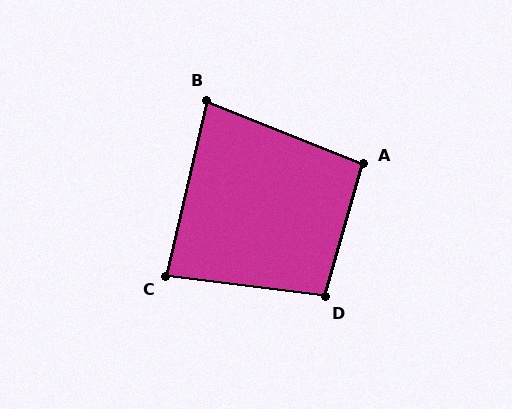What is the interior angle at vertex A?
Approximately 96 degrees (obtuse).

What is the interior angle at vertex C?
Approximately 84 degrees (acute).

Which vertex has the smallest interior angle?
B, at approximately 81 degrees.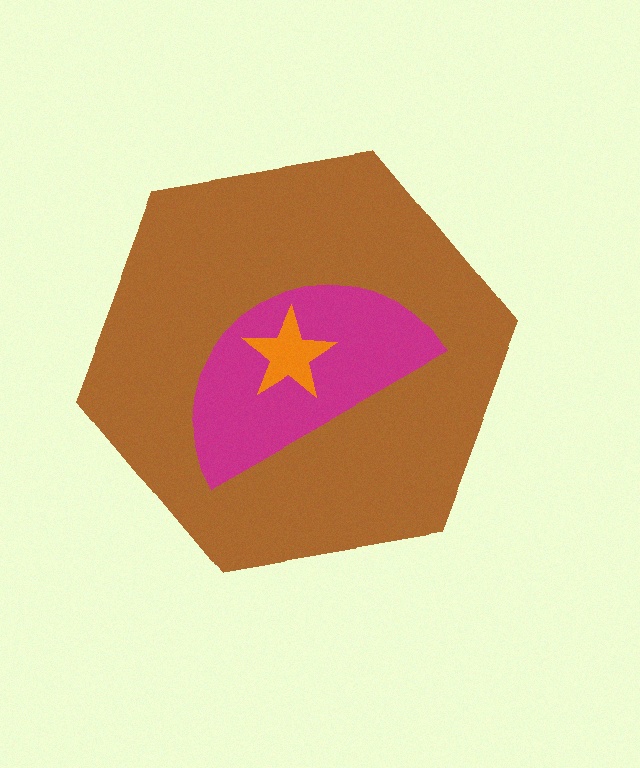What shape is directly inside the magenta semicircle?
The orange star.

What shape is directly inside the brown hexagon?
The magenta semicircle.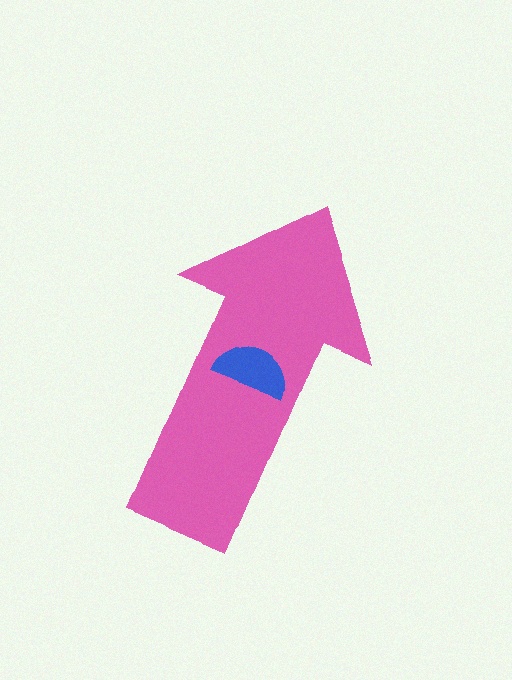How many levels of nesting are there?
2.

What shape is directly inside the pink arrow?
The blue semicircle.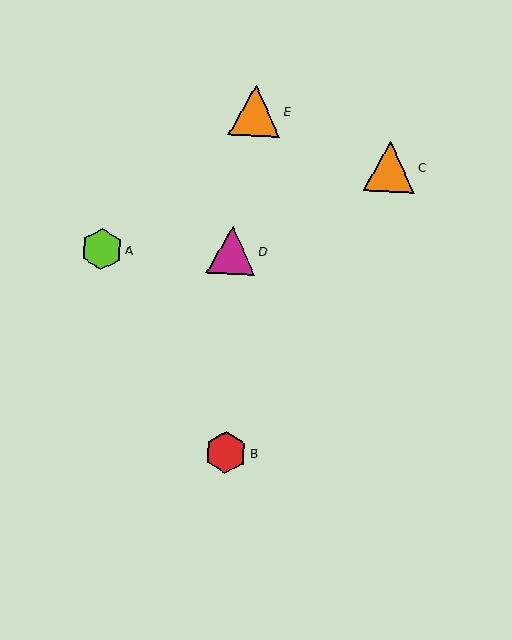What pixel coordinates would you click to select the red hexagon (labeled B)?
Click at (226, 452) to select the red hexagon B.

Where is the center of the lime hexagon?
The center of the lime hexagon is at (102, 249).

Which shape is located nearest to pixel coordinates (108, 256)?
The lime hexagon (labeled A) at (102, 249) is nearest to that location.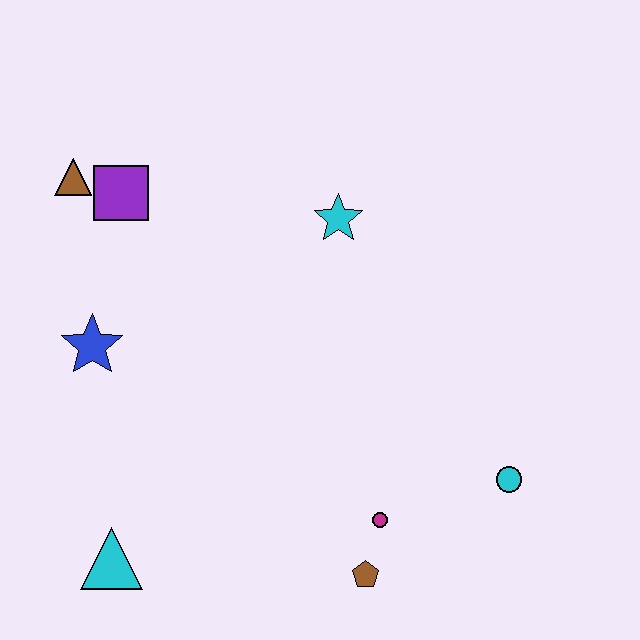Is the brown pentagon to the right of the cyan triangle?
Yes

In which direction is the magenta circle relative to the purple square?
The magenta circle is below the purple square.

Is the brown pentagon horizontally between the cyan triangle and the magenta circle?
Yes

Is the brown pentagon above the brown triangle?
No